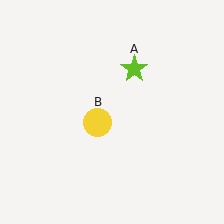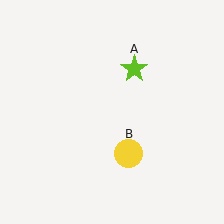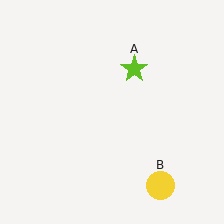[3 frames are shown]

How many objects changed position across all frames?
1 object changed position: yellow circle (object B).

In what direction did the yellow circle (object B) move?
The yellow circle (object B) moved down and to the right.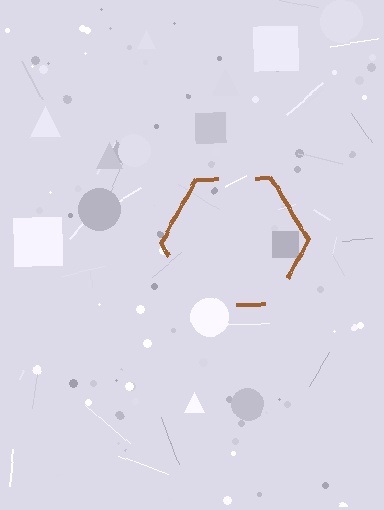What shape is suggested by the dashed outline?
The dashed outline suggests a hexagon.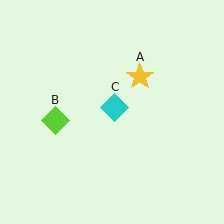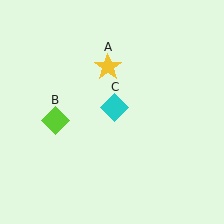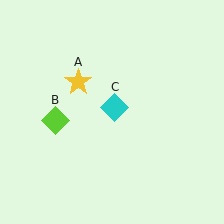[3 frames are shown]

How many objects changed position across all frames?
1 object changed position: yellow star (object A).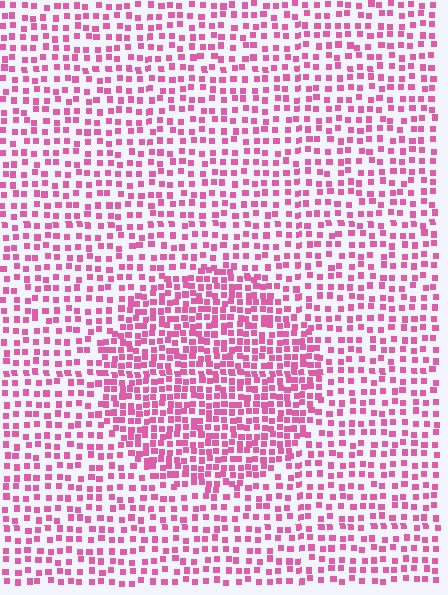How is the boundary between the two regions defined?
The boundary is defined by a change in element density (approximately 1.8x ratio). All elements are the same color, size, and shape.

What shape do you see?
I see a circle.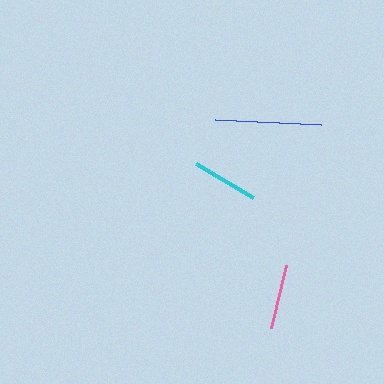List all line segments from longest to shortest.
From longest to shortest: blue, cyan, pink.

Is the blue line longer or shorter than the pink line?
The blue line is longer than the pink line.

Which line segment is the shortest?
The pink line is the shortest at approximately 64 pixels.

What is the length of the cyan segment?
The cyan segment is approximately 67 pixels long.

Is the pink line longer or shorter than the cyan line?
The cyan line is longer than the pink line.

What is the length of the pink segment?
The pink segment is approximately 64 pixels long.